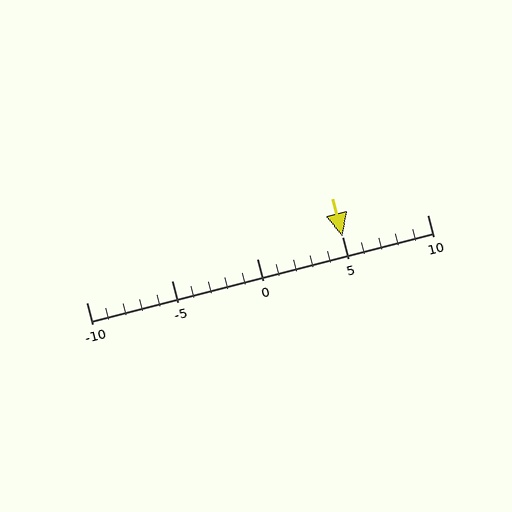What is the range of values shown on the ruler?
The ruler shows values from -10 to 10.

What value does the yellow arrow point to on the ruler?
The yellow arrow points to approximately 5.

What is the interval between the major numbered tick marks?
The major tick marks are spaced 5 units apart.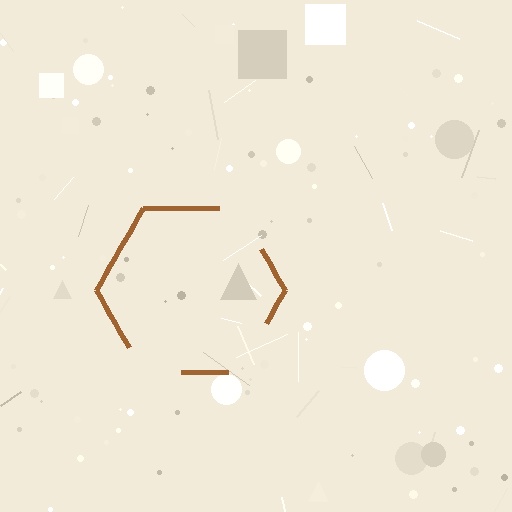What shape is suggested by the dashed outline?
The dashed outline suggests a hexagon.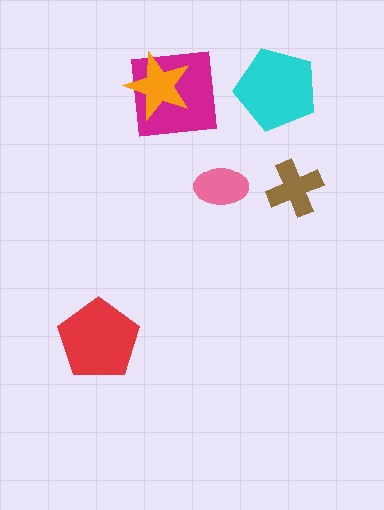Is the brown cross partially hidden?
No, no other shape covers it.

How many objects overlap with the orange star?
1 object overlaps with the orange star.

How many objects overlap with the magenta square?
1 object overlaps with the magenta square.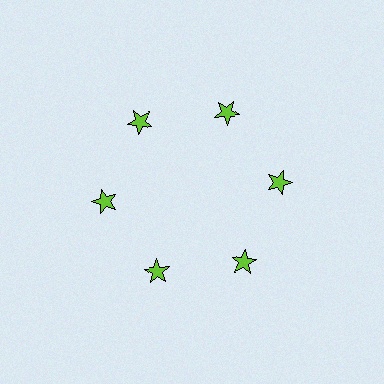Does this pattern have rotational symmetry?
Yes, this pattern has 6-fold rotational symmetry. It looks the same after rotating 60 degrees around the center.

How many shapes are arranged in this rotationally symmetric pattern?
There are 6 shapes, arranged in 6 groups of 1.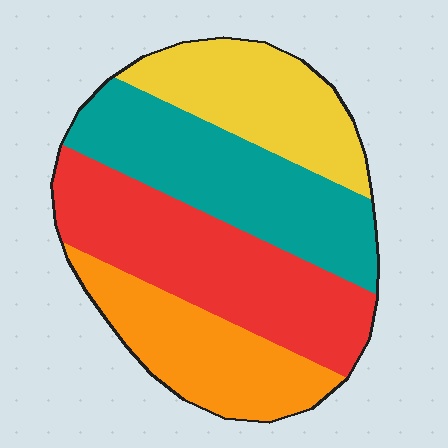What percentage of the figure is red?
Red takes up about one third (1/3) of the figure.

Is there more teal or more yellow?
Teal.